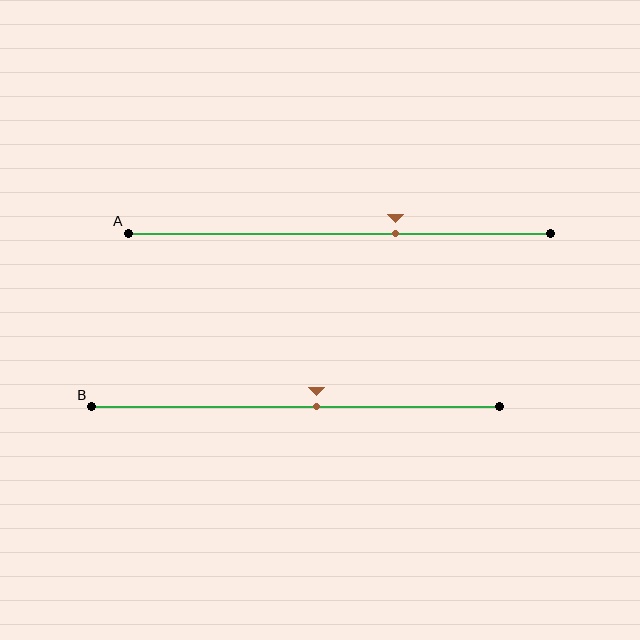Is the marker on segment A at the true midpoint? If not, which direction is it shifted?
No, the marker on segment A is shifted to the right by about 13% of the segment length.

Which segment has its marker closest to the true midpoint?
Segment B has its marker closest to the true midpoint.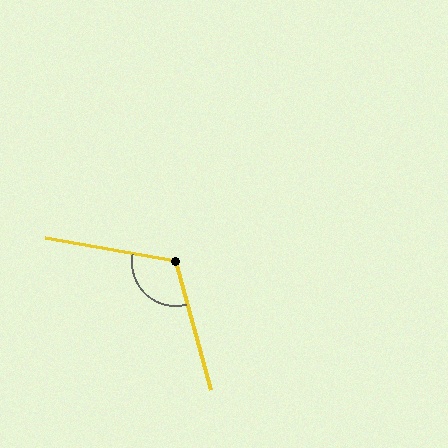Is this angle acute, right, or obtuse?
It is obtuse.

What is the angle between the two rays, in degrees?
Approximately 116 degrees.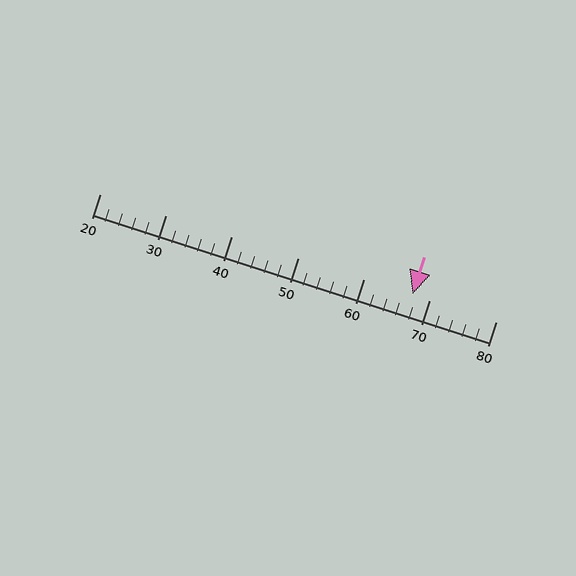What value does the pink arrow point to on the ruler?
The pink arrow points to approximately 67.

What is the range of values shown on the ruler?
The ruler shows values from 20 to 80.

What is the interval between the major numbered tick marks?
The major tick marks are spaced 10 units apart.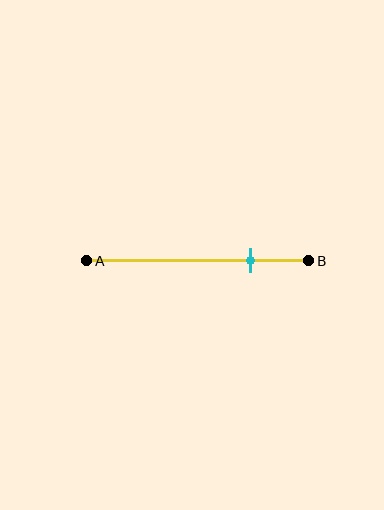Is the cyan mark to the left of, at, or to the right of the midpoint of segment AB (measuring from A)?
The cyan mark is to the right of the midpoint of segment AB.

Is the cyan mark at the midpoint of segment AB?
No, the mark is at about 75% from A, not at the 50% midpoint.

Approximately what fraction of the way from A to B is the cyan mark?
The cyan mark is approximately 75% of the way from A to B.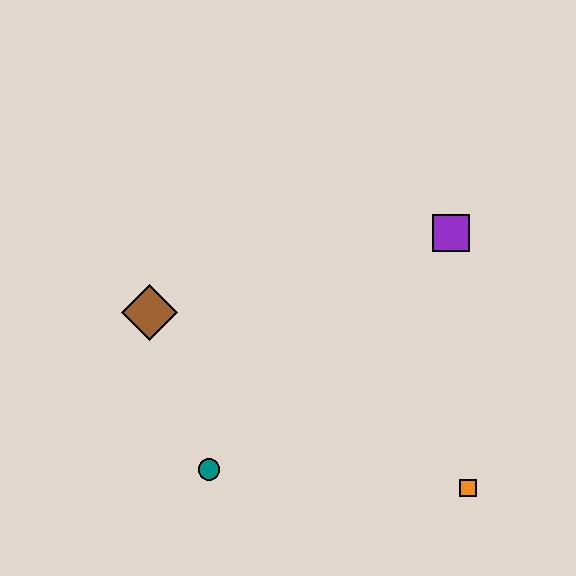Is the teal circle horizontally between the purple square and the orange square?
No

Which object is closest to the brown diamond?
The teal circle is closest to the brown diamond.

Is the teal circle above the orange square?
Yes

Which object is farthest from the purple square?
The teal circle is farthest from the purple square.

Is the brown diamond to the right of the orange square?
No